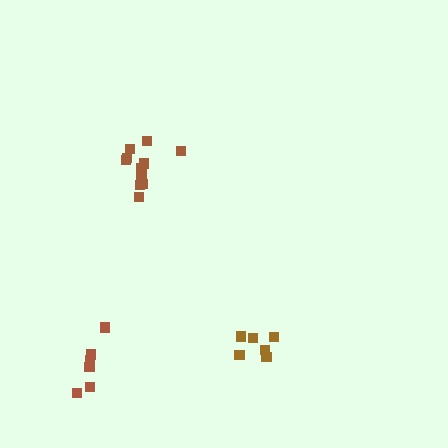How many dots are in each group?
Group 1: 6 dots, Group 2: 11 dots, Group 3: 6 dots (23 total).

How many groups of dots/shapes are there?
There are 3 groups.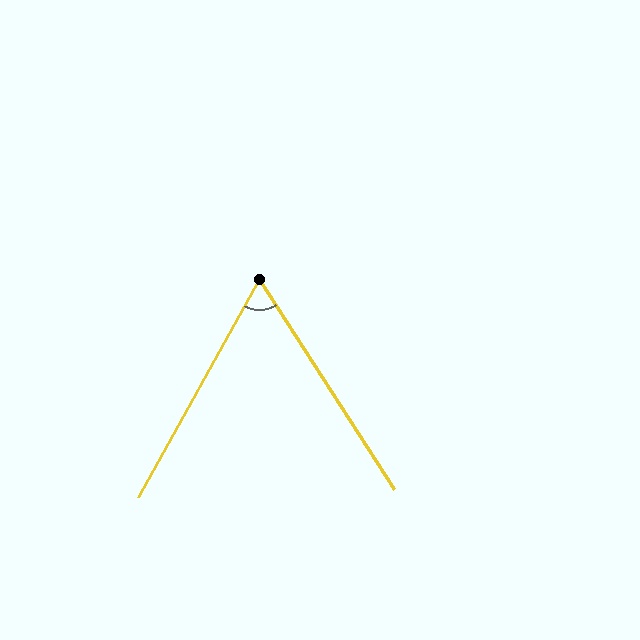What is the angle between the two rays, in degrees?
Approximately 62 degrees.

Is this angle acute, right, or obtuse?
It is acute.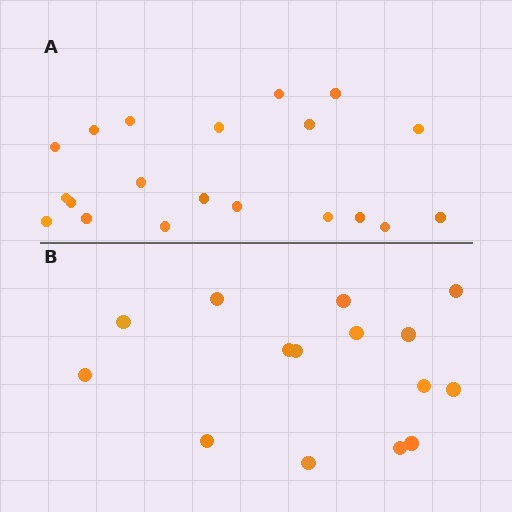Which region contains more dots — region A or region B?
Region A (the top region) has more dots.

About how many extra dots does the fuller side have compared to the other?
Region A has about 5 more dots than region B.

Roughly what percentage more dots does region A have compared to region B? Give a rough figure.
About 35% more.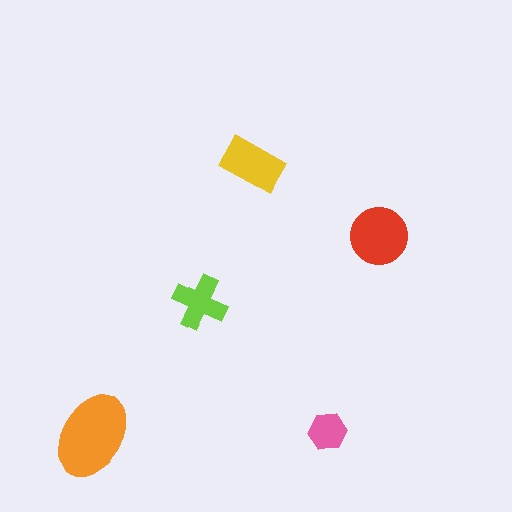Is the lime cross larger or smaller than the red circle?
Smaller.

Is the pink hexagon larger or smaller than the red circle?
Smaller.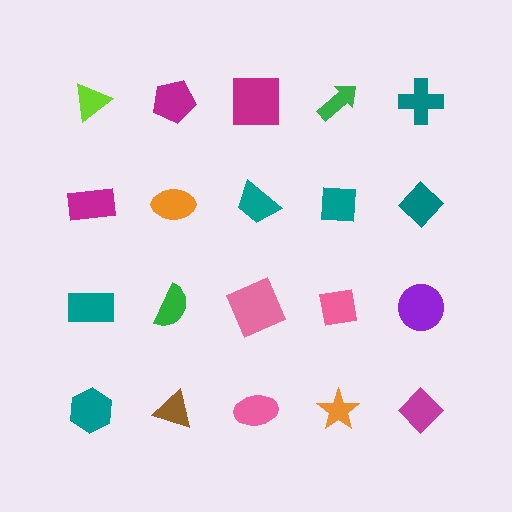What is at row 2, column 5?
A teal diamond.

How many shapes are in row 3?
5 shapes.